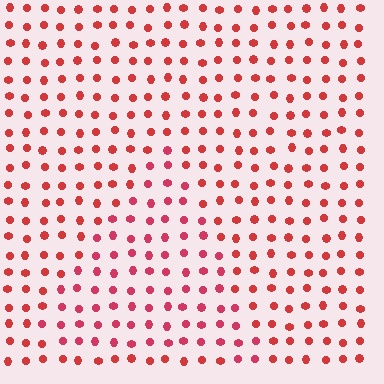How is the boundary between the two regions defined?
The boundary is defined purely by a slight shift in hue (about 16 degrees). Spacing, size, and orientation are identical on both sides.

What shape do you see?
I see a triangle.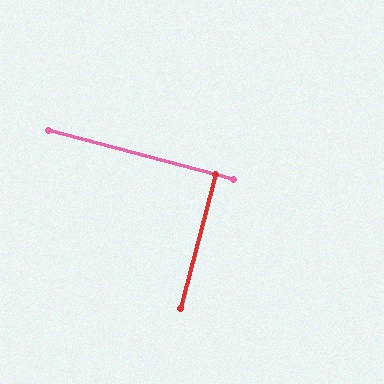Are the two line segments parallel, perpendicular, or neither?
Perpendicular — they meet at approximately 90°.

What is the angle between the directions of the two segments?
Approximately 90 degrees.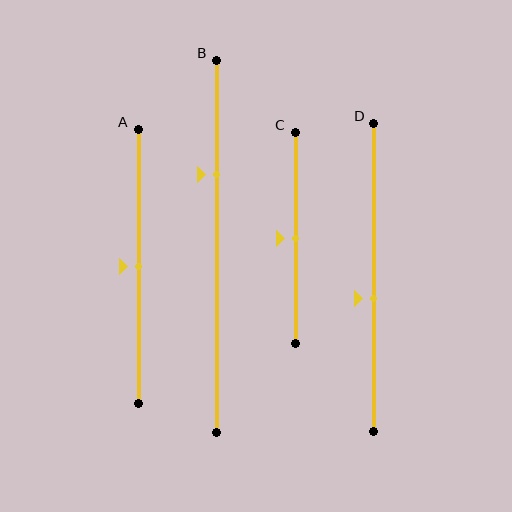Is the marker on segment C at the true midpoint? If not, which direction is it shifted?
Yes, the marker on segment C is at the true midpoint.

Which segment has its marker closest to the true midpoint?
Segment A has its marker closest to the true midpoint.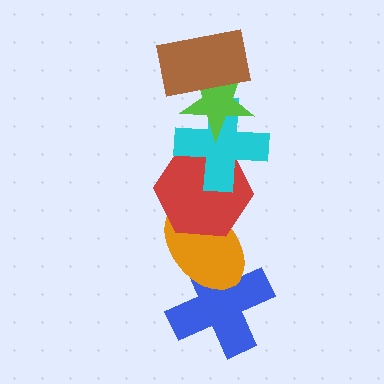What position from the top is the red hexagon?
The red hexagon is 4th from the top.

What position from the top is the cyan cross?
The cyan cross is 3rd from the top.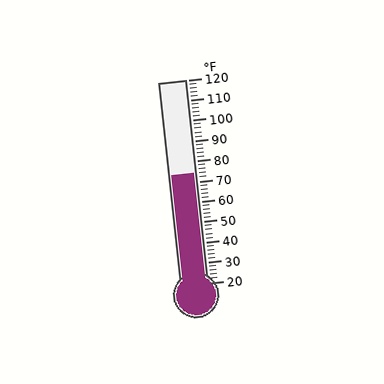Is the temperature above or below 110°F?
The temperature is below 110°F.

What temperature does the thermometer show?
The thermometer shows approximately 74°F.